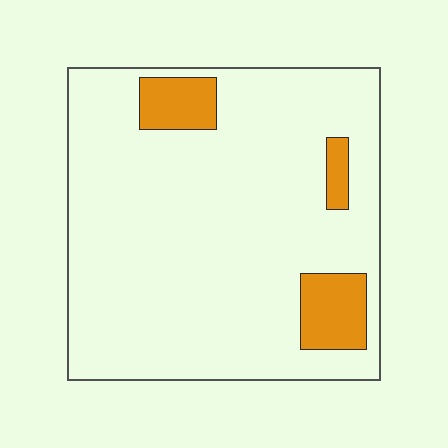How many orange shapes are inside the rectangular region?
3.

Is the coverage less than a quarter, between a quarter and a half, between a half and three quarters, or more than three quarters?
Less than a quarter.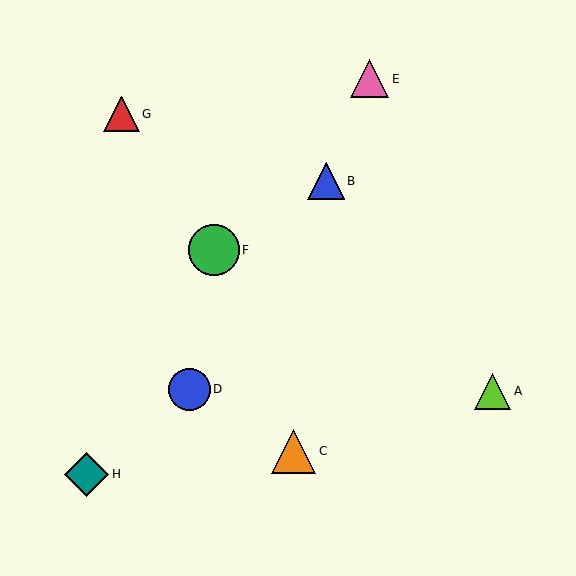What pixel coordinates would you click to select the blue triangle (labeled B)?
Click at (326, 181) to select the blue triangle B.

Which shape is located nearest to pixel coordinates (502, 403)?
The lime triangle (labeled A) at (493, 391) is nearest to that location.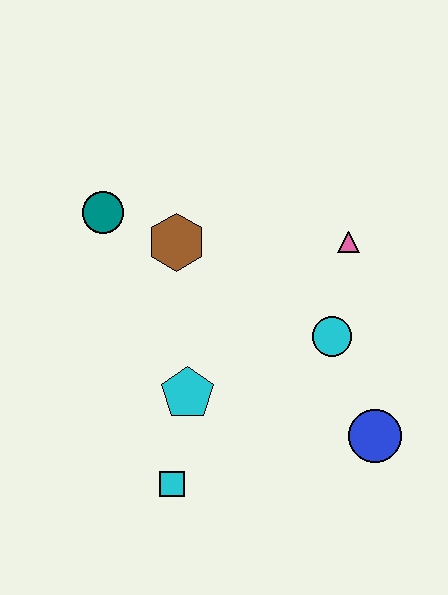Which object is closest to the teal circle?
The brown hexagon is closest to the teal circle.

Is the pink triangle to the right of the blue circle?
No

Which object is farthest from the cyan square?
The pink triangle is farthest from the cyan square.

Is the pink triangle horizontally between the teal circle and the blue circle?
Yes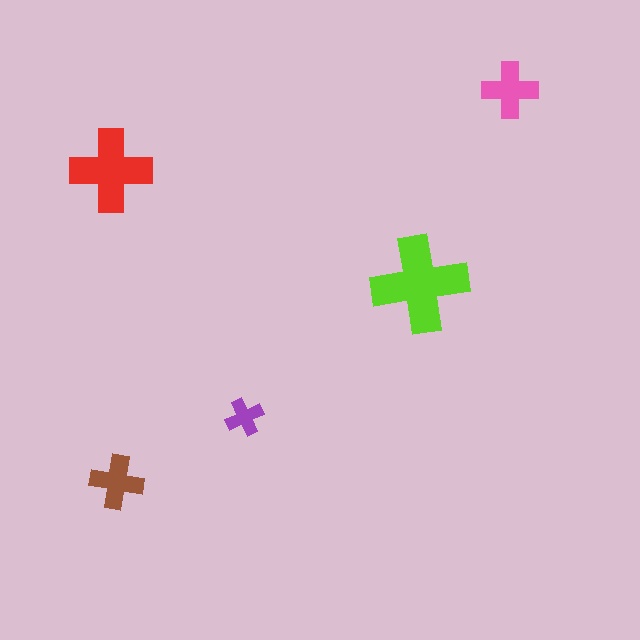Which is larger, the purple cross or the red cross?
The red one.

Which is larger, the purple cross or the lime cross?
The lime one.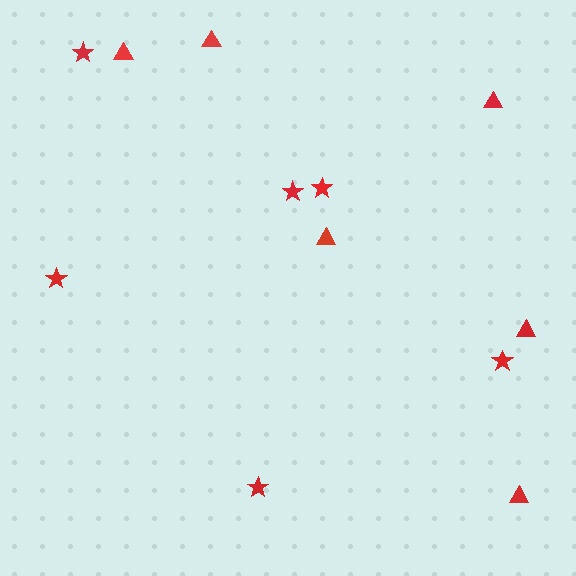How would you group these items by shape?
There are 2 groups: one group of stars (6) and one group of triangles (6).